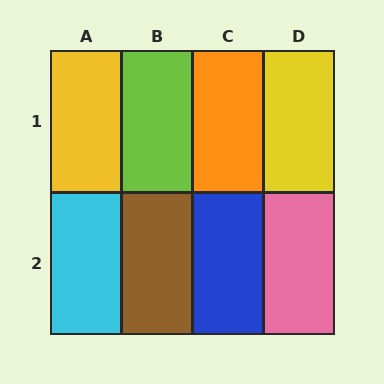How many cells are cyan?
1 cell is cyan.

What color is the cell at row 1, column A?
Yellow.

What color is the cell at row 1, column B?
Lime.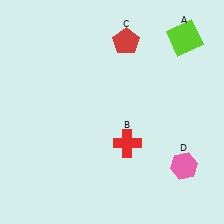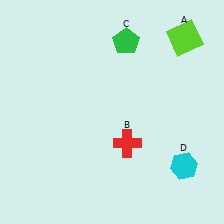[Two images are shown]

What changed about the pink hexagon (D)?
In Image 1, D is pink. In Image 2, it changed to cyan.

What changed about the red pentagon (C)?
In Image 1, C is red. In Image 2, it changed to green.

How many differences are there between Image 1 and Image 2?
There are 2 differences between the two images.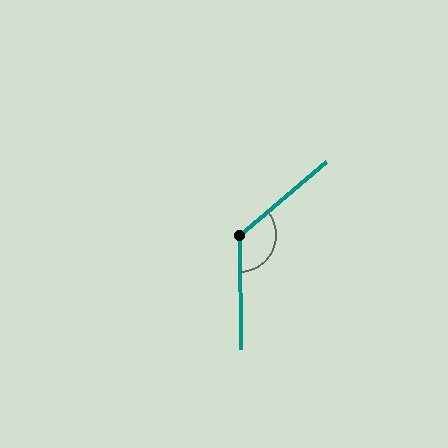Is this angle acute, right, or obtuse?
It is obtuse.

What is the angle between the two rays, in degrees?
Approximately 130 degrees.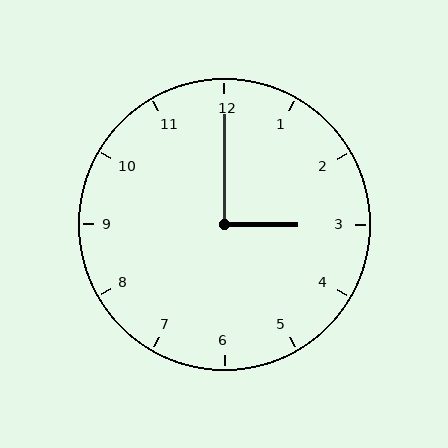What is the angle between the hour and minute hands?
Approximately 90 degrees.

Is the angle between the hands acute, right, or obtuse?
It is right.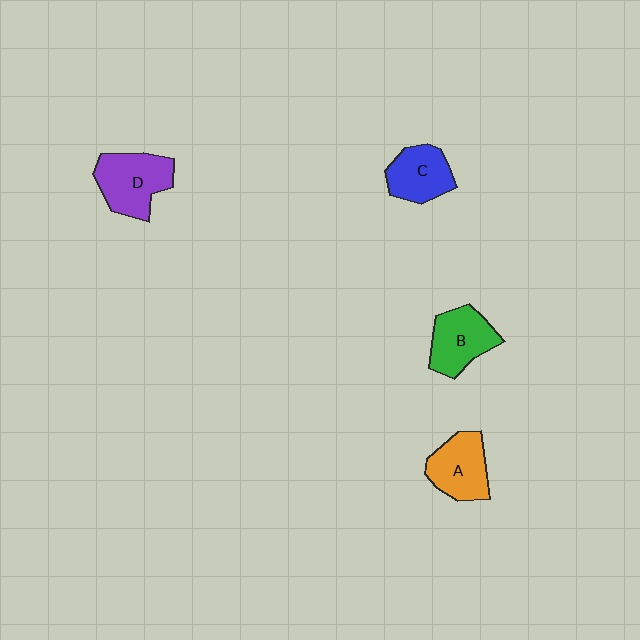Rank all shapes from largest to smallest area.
From largest to smallest: D (purple), B (green), A (orange), C (blue).